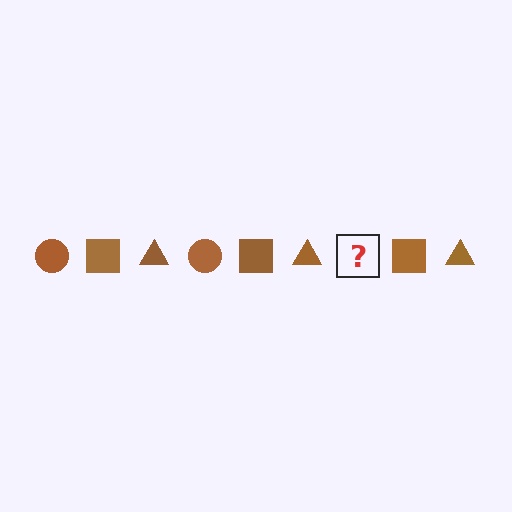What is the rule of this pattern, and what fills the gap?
The rule is that the pattern cycles through circle, square, triangle shapes in brown. The gap should be filled with a brown circle.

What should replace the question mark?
The question mark should be replaced with a brown circle.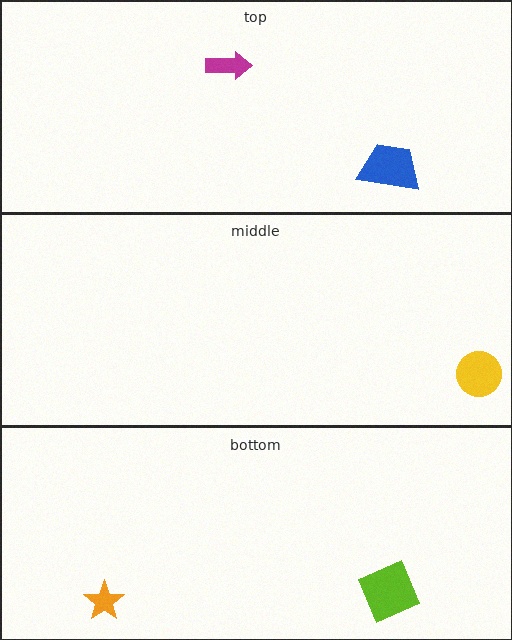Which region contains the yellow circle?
The middle region.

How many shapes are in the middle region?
1.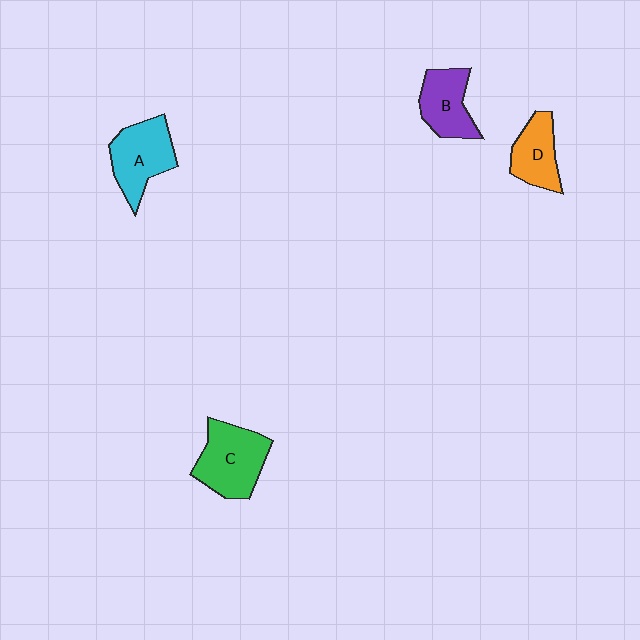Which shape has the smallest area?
Shape D (orange).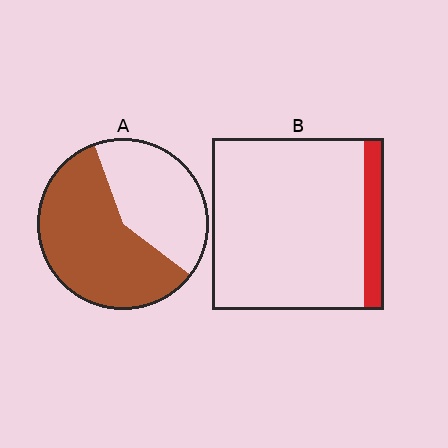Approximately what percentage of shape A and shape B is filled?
A is approximately 60% and B is approximately 10%.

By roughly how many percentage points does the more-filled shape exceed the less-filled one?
By roughly 50 percentage points (A over B).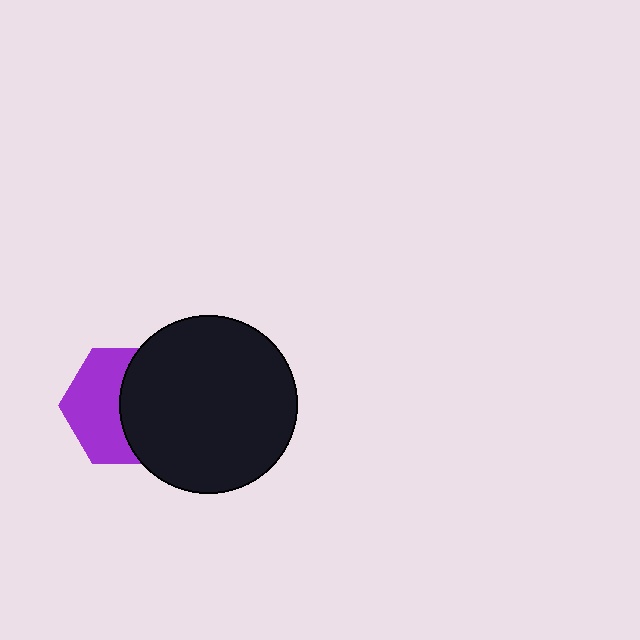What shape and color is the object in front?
The object in front is a black circle.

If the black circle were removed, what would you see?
You would see the complete purple hexagon.